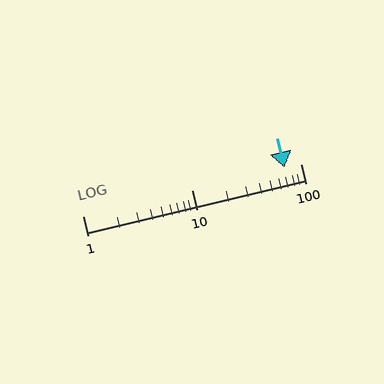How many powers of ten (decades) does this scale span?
The scale spans 2 decades, from 1 to 100.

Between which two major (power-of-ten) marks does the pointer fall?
The pointer is between 10 and 100.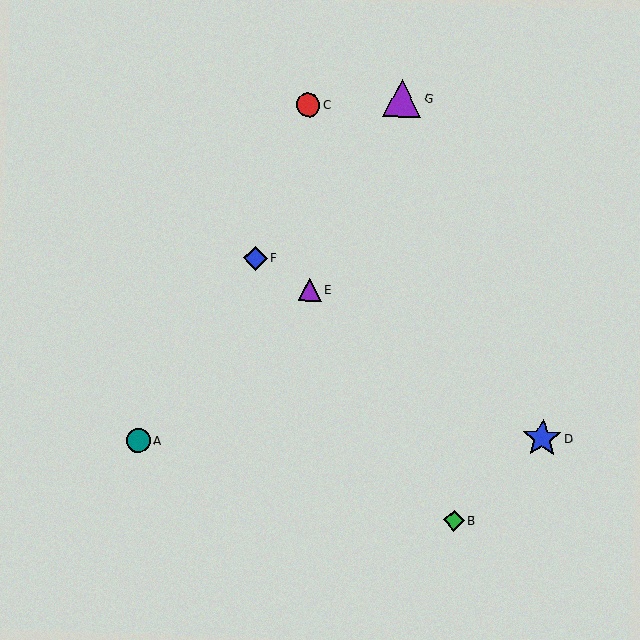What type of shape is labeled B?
Shape B is a green diamond.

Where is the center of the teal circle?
The center of the teal circle is at (138, 440).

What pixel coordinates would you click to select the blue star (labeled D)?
Click at (542, 438) to select the blue star D.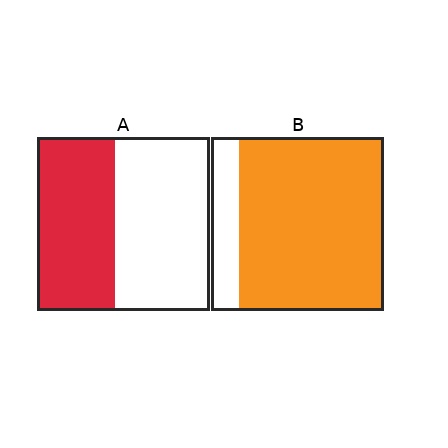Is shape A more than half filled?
No.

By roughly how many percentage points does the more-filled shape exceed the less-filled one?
By roughly 40 percentage points (B over A).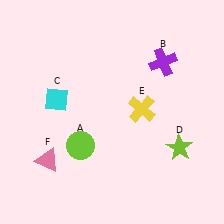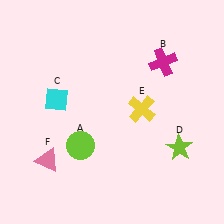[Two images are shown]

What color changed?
The cross (B) changed from purple in Image 1 to magenta in Image 2.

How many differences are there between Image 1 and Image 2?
There is 1 difference between the two images.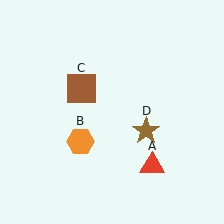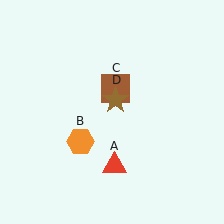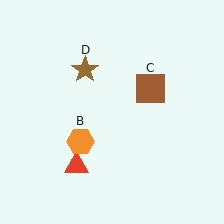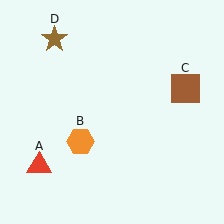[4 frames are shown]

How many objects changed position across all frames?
3 objects changed position: red triangle (object A), brown square (object C), brown star (object D).